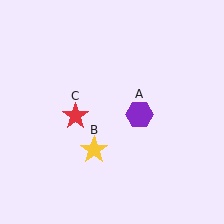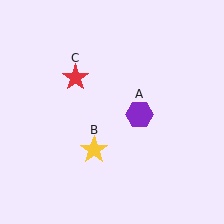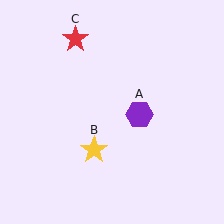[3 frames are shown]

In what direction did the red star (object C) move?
The red star (object C) moved up.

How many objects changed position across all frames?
1 object changed position: red star (object C).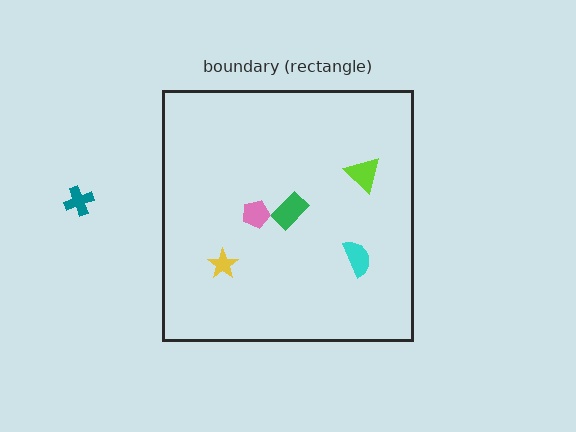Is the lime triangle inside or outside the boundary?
Inside.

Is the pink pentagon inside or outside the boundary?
Inside.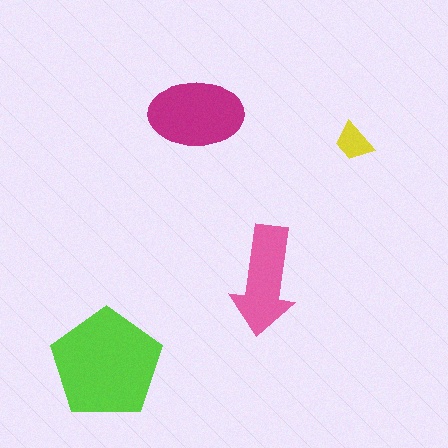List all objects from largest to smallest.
The lime pentagon, the magenta ellipse, the pink arrow, the yellow trapezoid.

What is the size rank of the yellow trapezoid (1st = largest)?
4th.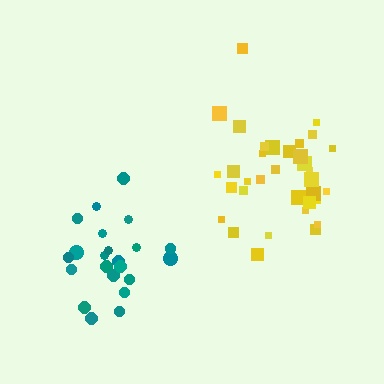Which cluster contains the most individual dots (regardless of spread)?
Yellow (35).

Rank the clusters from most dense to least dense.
teal, yellow.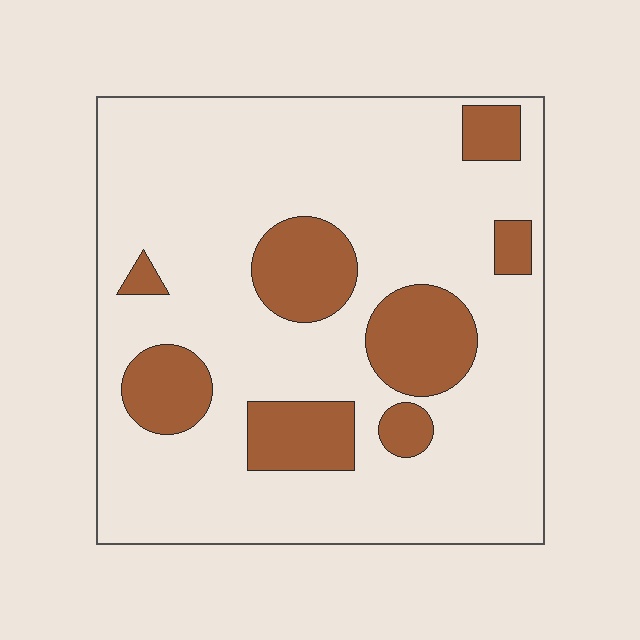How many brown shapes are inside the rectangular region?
8.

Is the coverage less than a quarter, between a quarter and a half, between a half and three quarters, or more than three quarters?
Less than a quarter.